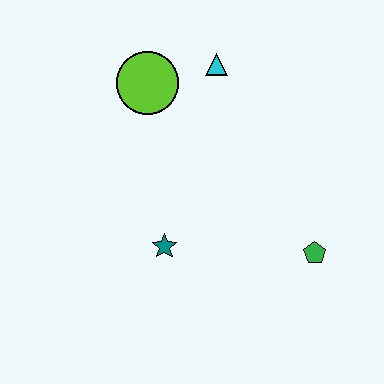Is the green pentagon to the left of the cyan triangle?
No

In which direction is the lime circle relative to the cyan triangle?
The lime circle is to the left of the cyan triangle.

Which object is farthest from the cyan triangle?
The green pentagon is farthest from the cyan triangle.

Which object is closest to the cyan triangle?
The lime circle is closest to the cyan triangle.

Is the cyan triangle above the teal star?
Yes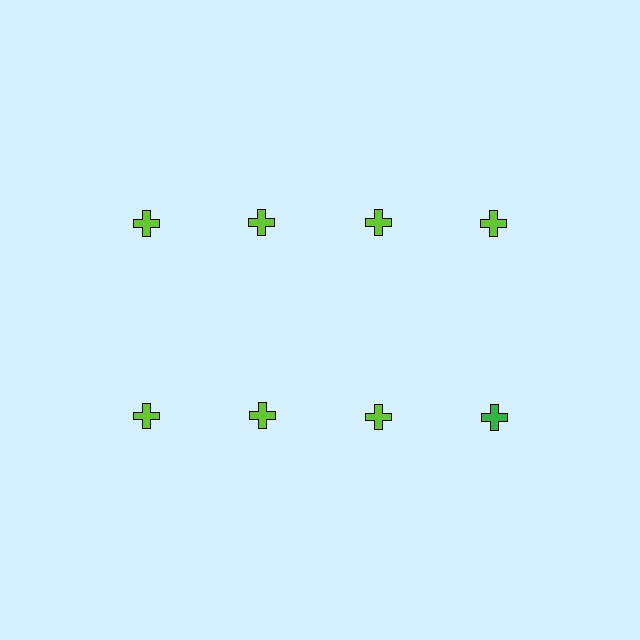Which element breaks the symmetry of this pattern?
The green cross in the second row, second from right column breaks the symmetry. All other shapes are lime crosses.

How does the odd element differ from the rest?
It has a different color: green instead of lime.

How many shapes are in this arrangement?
There are 8 shapes arranged in a grid pattern.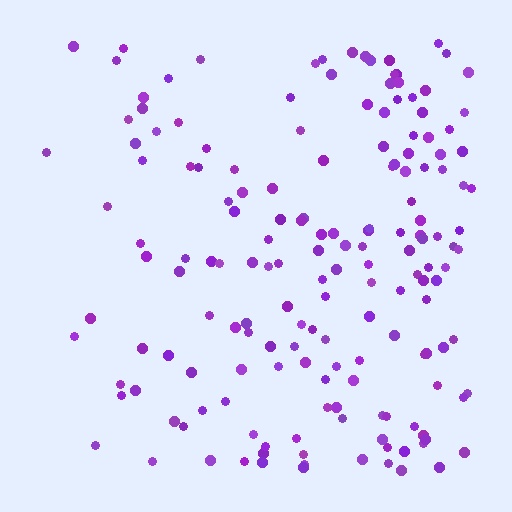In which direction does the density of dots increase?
From left to right, with the right side densest.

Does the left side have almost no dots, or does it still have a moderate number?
Still a moderate number, just noticeably fewer than the right.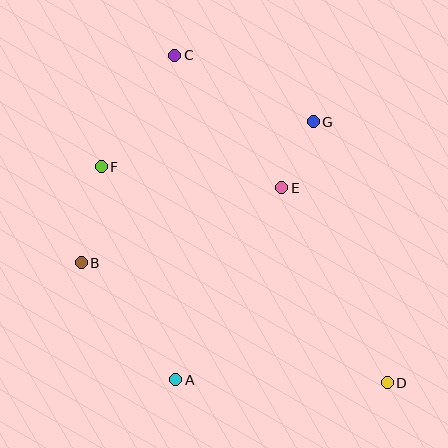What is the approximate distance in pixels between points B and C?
The distance between B and C is approximately 227 pixels.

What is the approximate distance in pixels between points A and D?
The distance between A and D is approximately 212 pixels.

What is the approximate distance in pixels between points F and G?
The distance between F and G is approximately 217 pixels.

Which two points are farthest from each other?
Points C and D are farthest from each other.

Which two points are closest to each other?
Points E and G are closest to each other.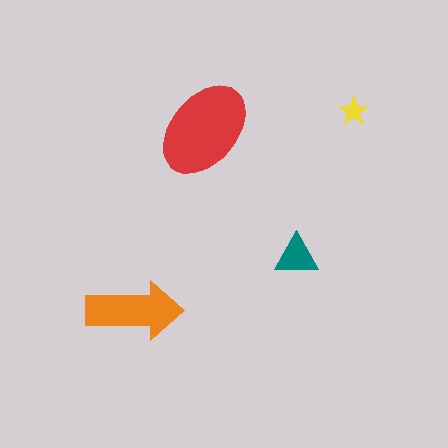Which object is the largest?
The red ellipse.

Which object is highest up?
The yellow star is topmost.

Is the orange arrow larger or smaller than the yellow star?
Larger.